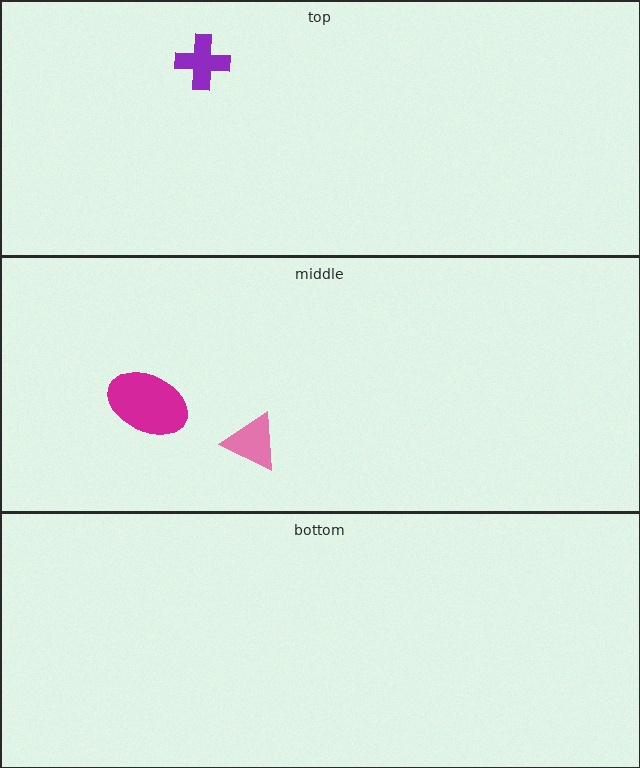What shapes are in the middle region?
The magenta ellipse, the pink triangle.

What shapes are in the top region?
The purple cross.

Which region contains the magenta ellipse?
The middle region.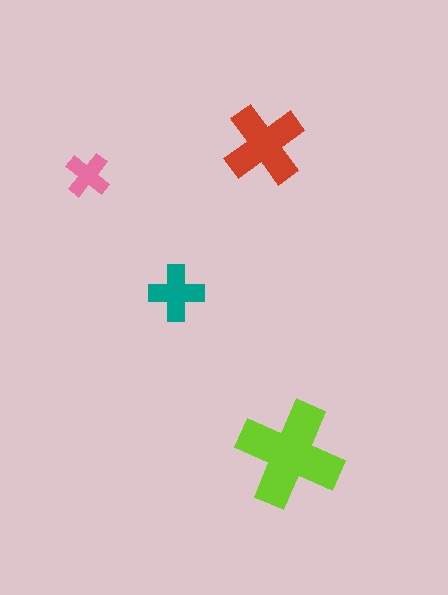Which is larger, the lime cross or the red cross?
The lime one.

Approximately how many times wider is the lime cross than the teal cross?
About 2 times wider.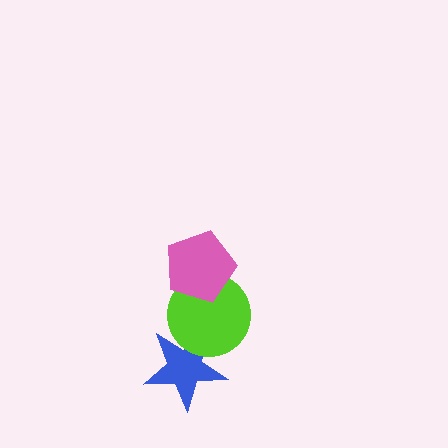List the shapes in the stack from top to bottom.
From top to bottom: the pink pentagon, the lime circle, the blue star.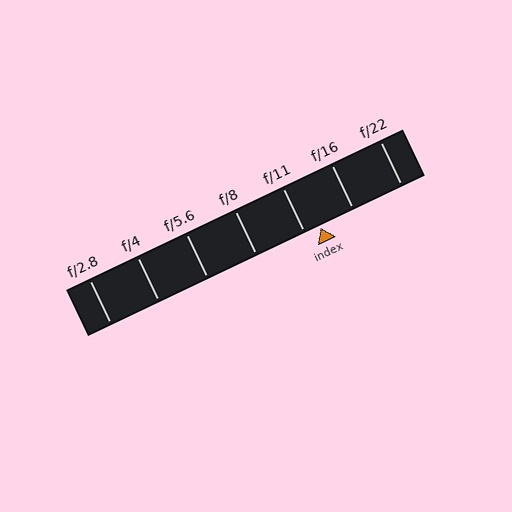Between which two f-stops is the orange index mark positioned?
The index mark is between f/11 and f/16.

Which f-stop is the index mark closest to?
The index mark is closest to f/11.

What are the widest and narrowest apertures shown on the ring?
The widest aperture shown is f/2.8 and the narrowest is f/22.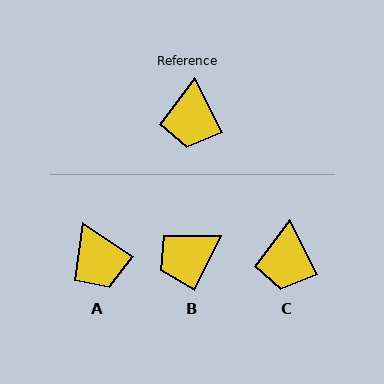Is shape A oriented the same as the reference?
No, it is off by about 30 degrees.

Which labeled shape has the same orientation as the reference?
C.